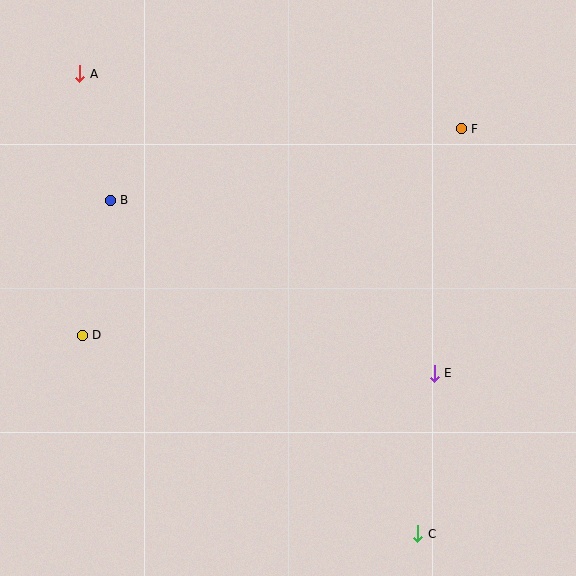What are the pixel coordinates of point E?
Point E is at (434, 373).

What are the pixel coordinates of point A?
Point A is at (80, 74).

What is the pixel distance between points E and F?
The distance between E and F is 246 pixels.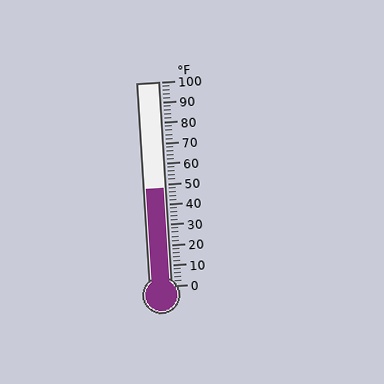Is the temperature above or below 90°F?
The temperature is below 90°F.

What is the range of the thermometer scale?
The thermometer scale ranges from 0°F to 100°F.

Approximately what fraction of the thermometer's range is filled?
The thermometer is filled to approximately 50% of its range.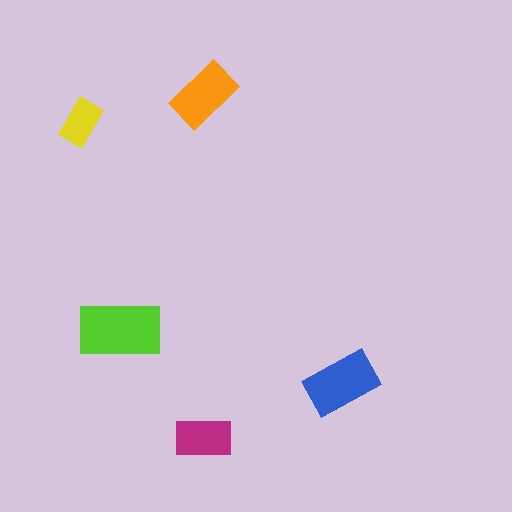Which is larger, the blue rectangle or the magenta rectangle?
The blue one.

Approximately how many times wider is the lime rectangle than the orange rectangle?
About 1.5 times wider.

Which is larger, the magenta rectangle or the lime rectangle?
The lime one.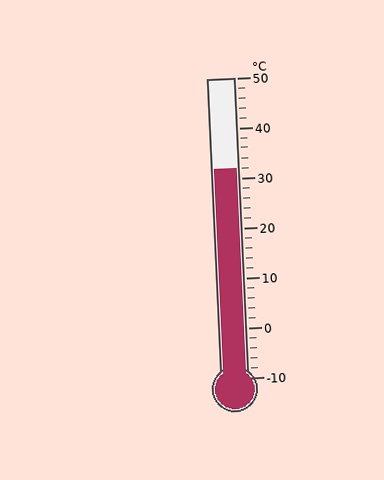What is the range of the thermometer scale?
The thermometer scale ranges from -10°C to 50°C.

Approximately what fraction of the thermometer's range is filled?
The thermometer is filled to approximately 70% of its range.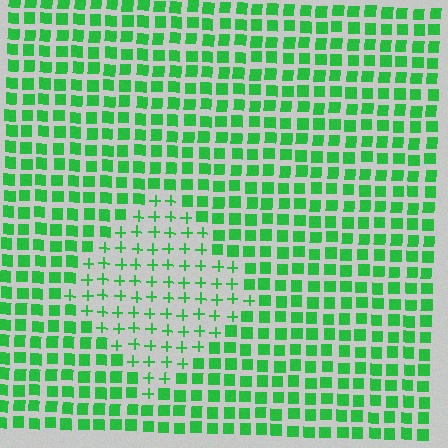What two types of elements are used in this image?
The image uses plus signs inside the diamond region and squares outside it.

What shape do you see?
I see a diamond.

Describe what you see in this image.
The image is filled with small green elements arranged in a uniform grid. A diamond-shaped region contains plus signs, while the surrounding area contains squares. The boundary is defined purely by the change in element shape.